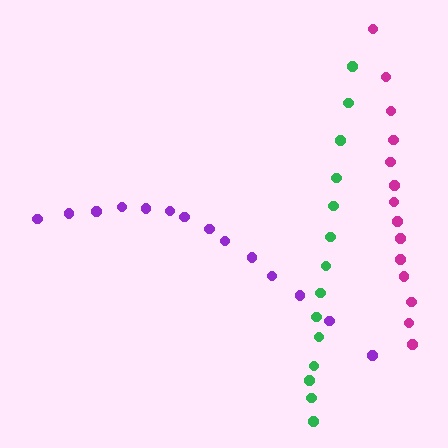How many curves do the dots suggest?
There are 3 distinct paths.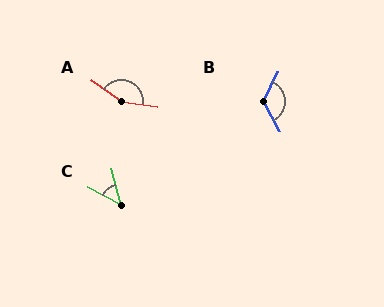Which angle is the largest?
A, at approximately 151 degrees.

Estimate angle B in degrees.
Approximately 126 degrees.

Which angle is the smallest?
C, at approximately 46 degrees.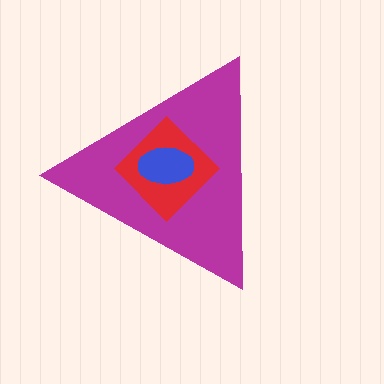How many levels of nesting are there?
3.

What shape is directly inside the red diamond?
The blue ellipse.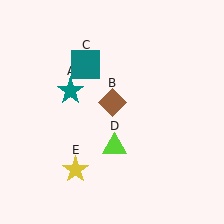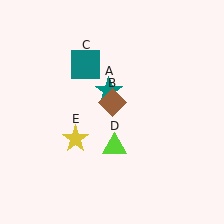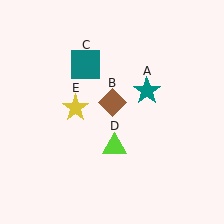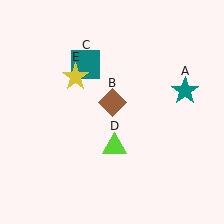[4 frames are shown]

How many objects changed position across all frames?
2 objects changed position: teal star (object A), yellow star (object E).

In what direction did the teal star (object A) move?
The teal star (object A) moved right.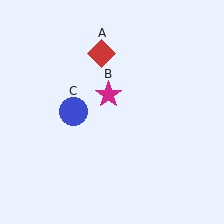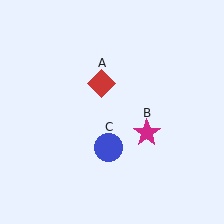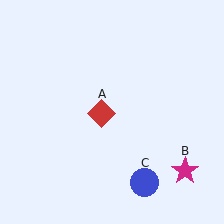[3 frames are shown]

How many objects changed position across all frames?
3 objects changed position: red diamond (object A), magenta star (object B), blue circle (object C).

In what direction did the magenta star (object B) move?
The magenta star (object B) moved down and to the right.